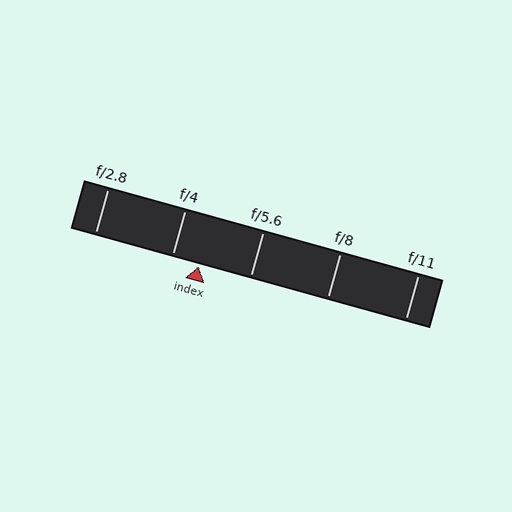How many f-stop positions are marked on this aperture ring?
There are 5 f-stop positions marked.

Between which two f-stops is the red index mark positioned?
The index mark is between f/4 and f/5.6.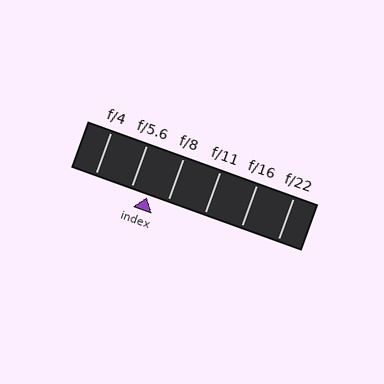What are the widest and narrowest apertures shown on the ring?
The widest aperture shown is f/4 and the narrowest is f/22.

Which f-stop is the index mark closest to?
The index mark is closest to f/5.6.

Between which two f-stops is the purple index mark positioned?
The index mark is between f/5.6 and f/8.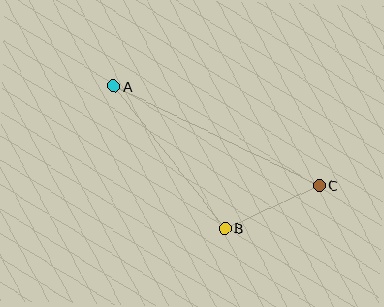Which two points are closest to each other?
Points B and C are closest to each other.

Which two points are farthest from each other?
Points A and C are farthest from each other.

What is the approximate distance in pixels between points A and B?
The distance between A and B is approximately 181 pixels.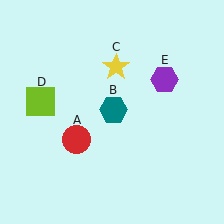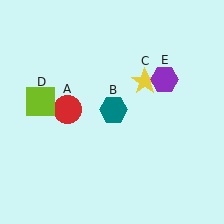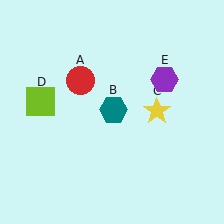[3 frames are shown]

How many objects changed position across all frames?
2 objects changed position: red circle (object A), yellow star (object C).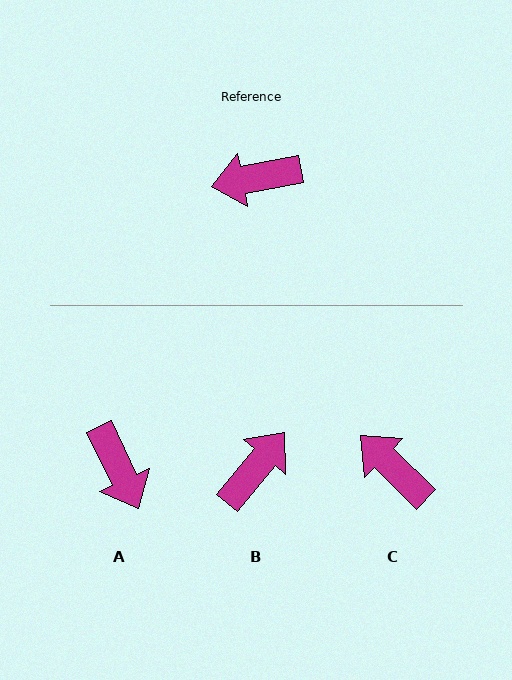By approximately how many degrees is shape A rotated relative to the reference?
Approximately 105 degrees counter-clockwise.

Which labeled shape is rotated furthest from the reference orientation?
B, about 140 degrees away.